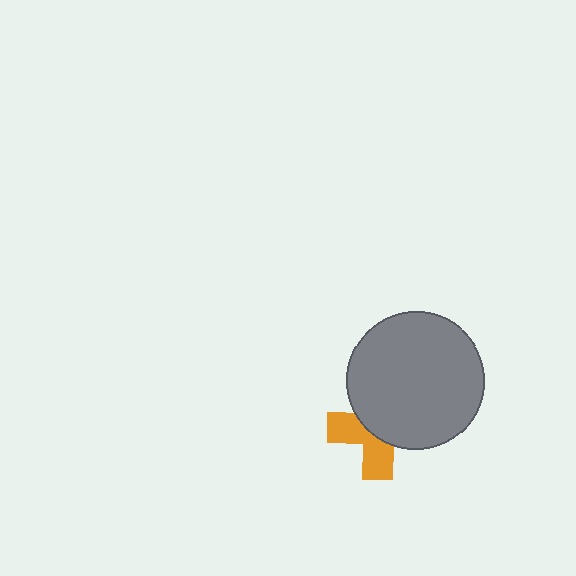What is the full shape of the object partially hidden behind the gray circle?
The partially hidden object is an orange cross.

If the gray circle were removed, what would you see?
You would see the complete orange cross.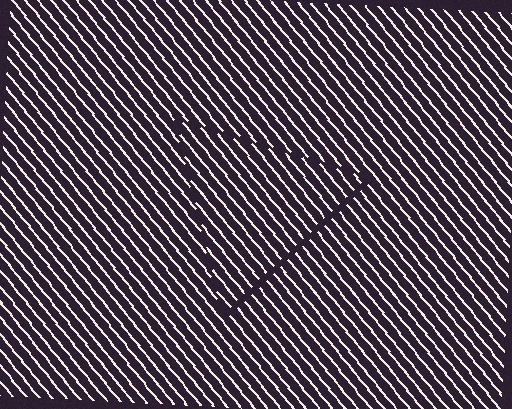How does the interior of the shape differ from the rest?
The interior of the shape contains the same grating, shifted by half a period — the contour is defined by the phase discontinuity where line-ends from the inner and outer gratings abut.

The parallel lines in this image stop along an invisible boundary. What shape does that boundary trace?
An illusory triangle. The interior of the shape contains the same grating, shifted by half a period — the contour is defined by the phase discontinuity where line-ends from the inner and outer gratings abut.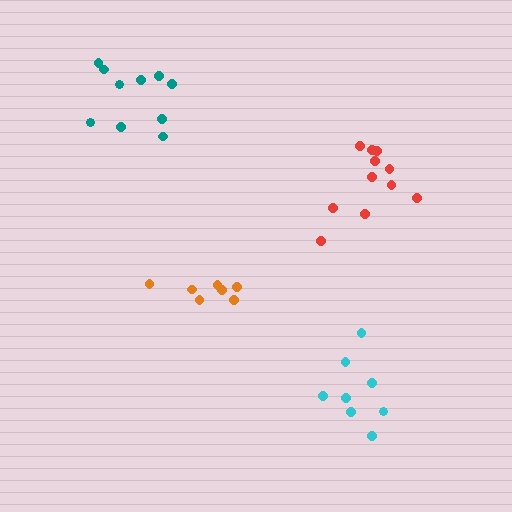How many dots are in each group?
Group 1: 8 dots, Group 2: 11 dots, Group 3: 10 dots, Group 4: 7 dots (36 total).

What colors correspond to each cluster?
The clusters are colored: cyan, red, teal, orange.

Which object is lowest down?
The cyan cluster is bottommost.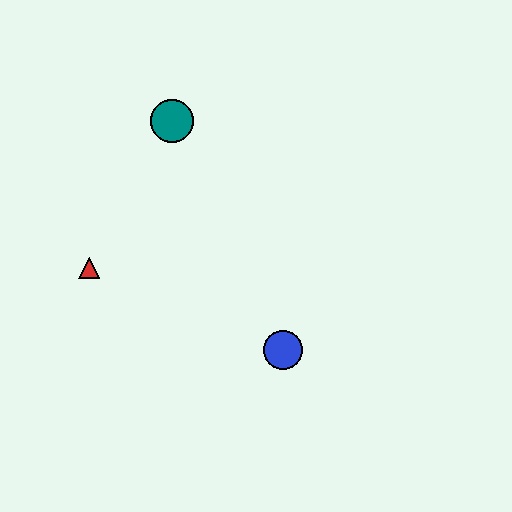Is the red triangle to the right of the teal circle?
No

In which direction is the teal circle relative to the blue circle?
The teal circle is above the blue circle.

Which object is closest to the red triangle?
The teal circle is closest to the red triangle.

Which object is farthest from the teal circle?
The blue circle is farthest from the teal circle.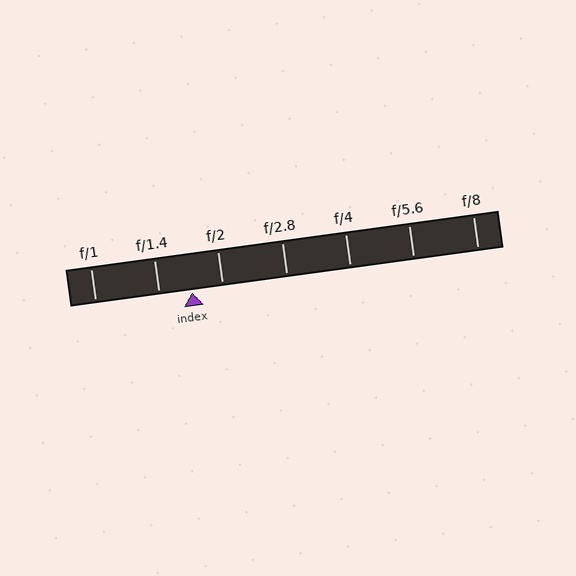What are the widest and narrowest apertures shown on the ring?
The widest aperture shown is f/1 and the narrowest is f/8.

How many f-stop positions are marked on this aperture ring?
There are 7 f-stop positions marked.